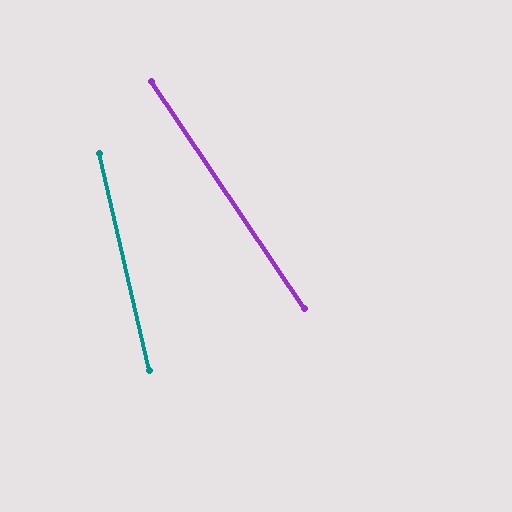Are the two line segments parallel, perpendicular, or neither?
Neither parallel nor perpendicular — they differ by about 21°.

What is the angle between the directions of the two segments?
Approximately 21 degrees.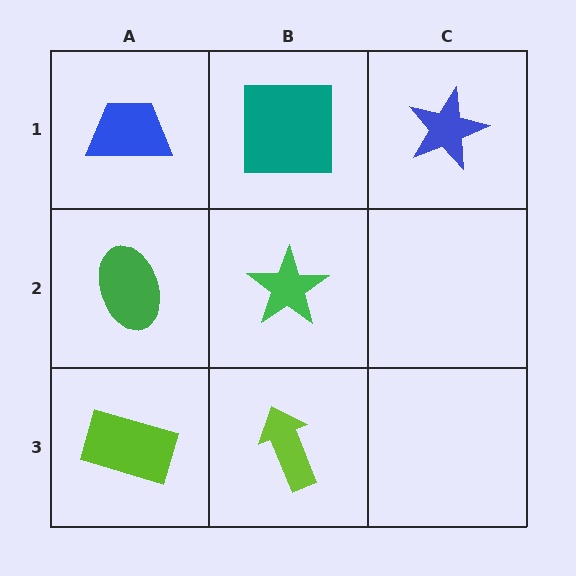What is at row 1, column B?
A teal square.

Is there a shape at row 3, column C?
No, that cell is empty.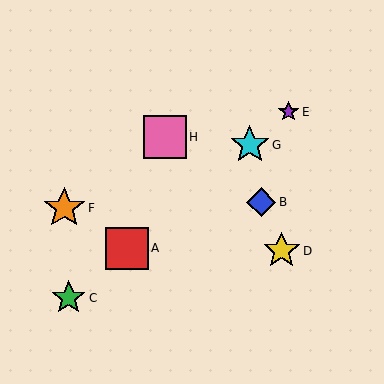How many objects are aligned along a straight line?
4 objects (A, C, E, G) are aligned along a straight line.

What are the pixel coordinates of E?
Object E is at (289, 112).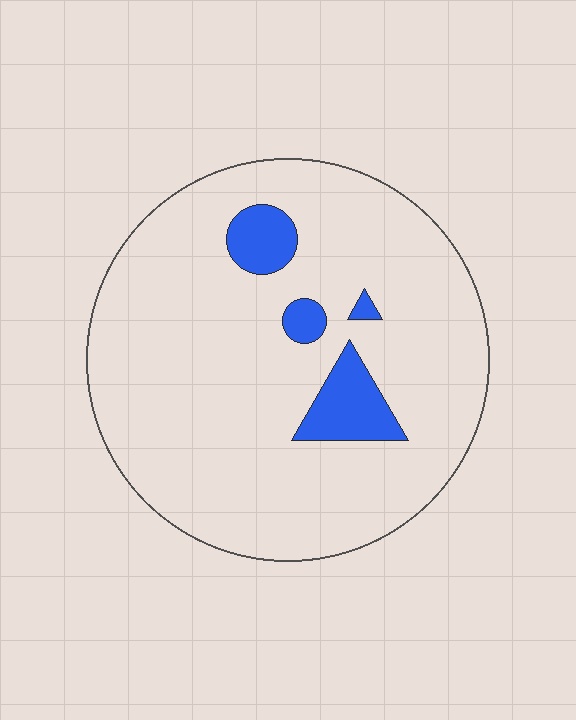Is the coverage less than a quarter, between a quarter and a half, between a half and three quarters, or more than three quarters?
Less than a quarter.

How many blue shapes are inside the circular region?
4.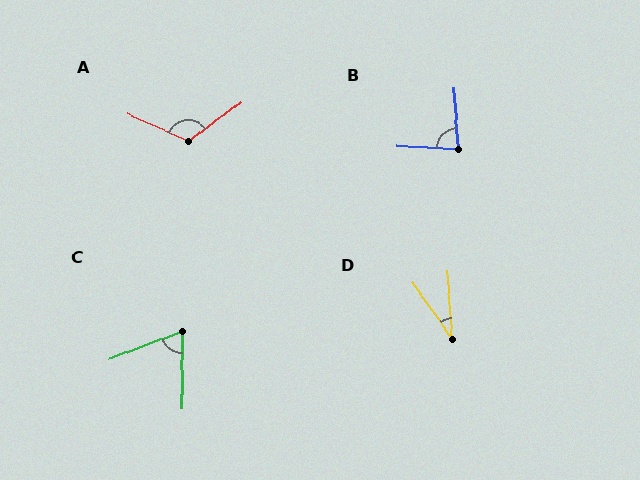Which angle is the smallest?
D, at approximately 32 degrees.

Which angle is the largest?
A, at approximately 119 degrees.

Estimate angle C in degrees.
Approximately 68 degrees.